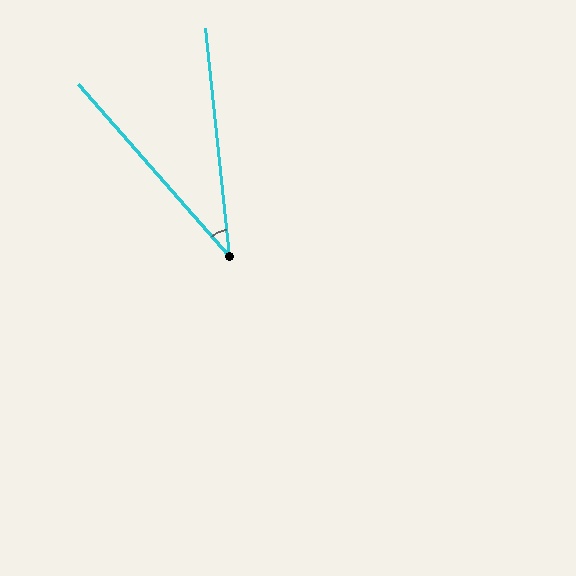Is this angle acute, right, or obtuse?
It is acute.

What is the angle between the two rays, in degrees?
Approximately 35 degrees.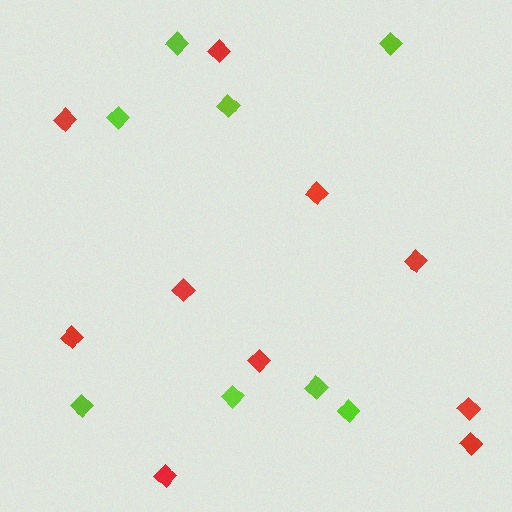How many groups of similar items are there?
There are 2 groups: one group of lime diamonds (8) and one group of red diamonds (10).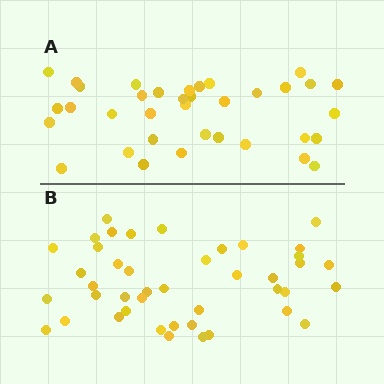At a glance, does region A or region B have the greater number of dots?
Region B (the bottom region) has more dots.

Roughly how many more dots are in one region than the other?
Region B has roughly 8 or so more dots than region A.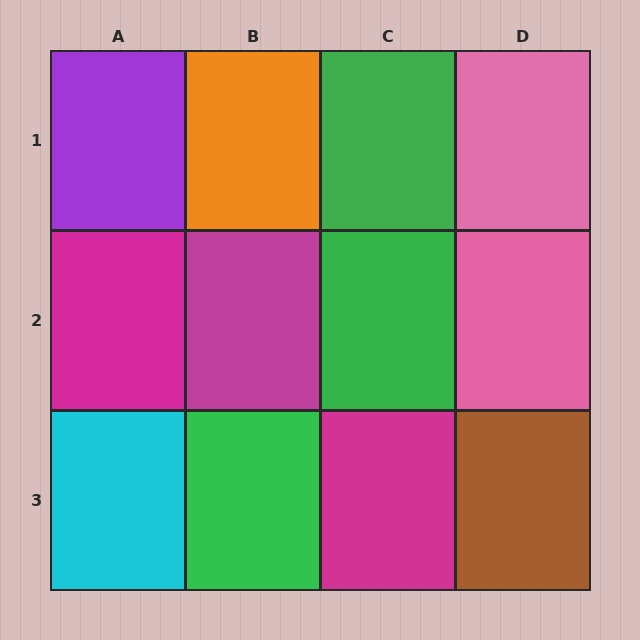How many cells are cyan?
1 cell is cyan.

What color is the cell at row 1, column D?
Pink.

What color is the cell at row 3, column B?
Green.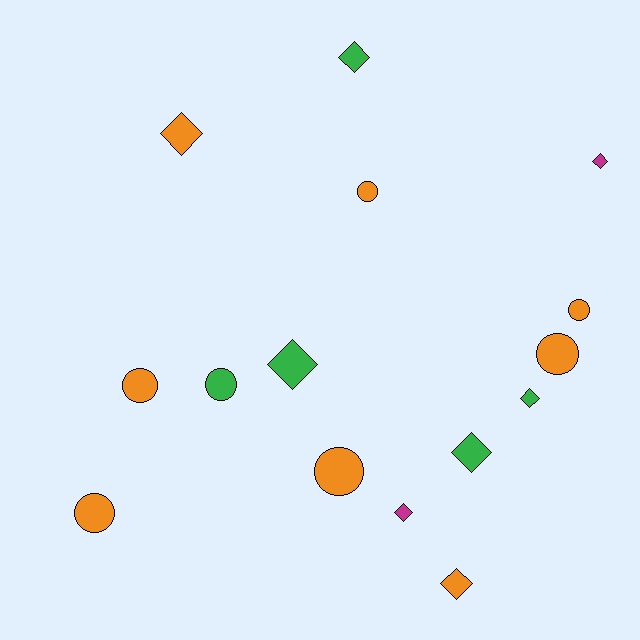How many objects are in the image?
There are 15 objects.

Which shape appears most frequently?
Diamond, with 8 objects.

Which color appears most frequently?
Orange, with 8 objects.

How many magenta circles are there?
There are no magenta circles.